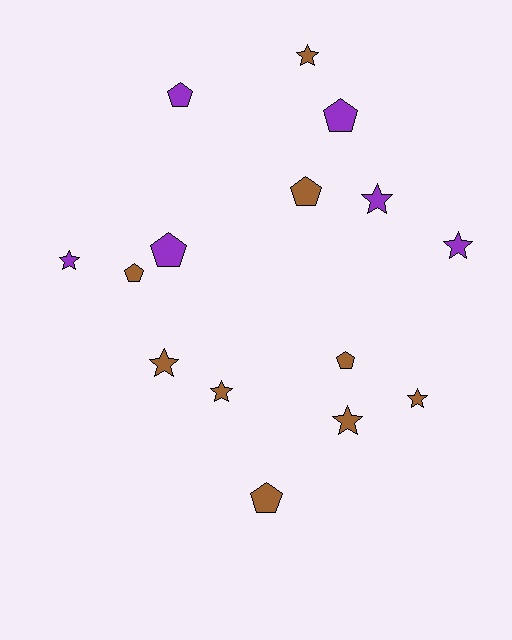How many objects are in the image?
There are 15 objects.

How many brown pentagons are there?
There are 4 brown pentagons.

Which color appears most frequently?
Brown, with 9 objects.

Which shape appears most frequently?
Star, with 8 objects.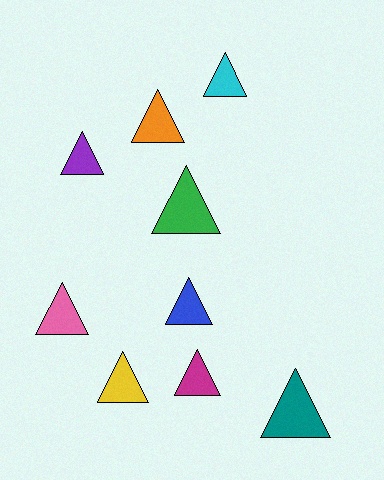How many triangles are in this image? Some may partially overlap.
There are 9 triangles.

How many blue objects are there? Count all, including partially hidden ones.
There is 1 blue object.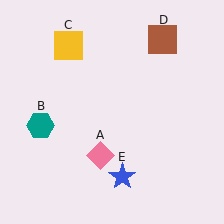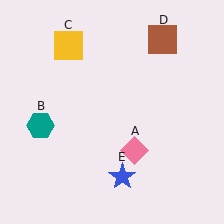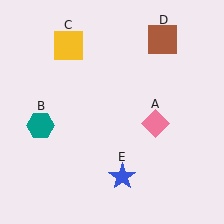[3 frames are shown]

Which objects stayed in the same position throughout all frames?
Teal hexagon (object B) and yellow square (object C) and brown square (object D) and blue star (object E) remained stationary.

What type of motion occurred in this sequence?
The pink diamond (object A) rotated counterclockwise around the center of the scene.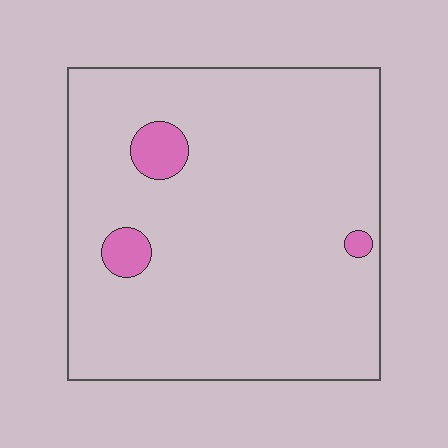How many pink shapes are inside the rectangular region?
3.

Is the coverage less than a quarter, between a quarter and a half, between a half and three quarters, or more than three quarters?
Less than a quarter.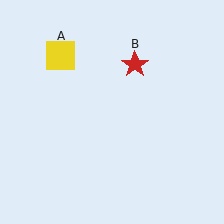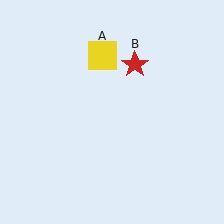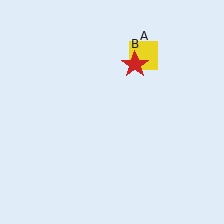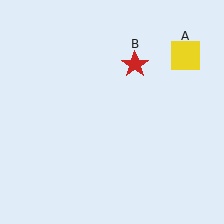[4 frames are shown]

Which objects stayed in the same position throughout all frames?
Red star (object B) remained stationary.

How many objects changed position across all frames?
1 object changed position: yellow square (object A).